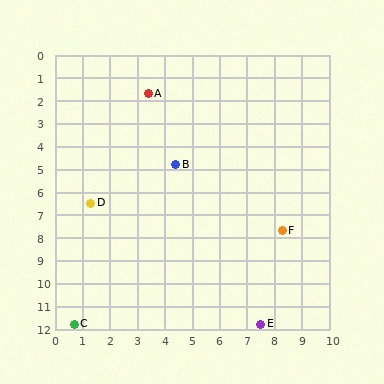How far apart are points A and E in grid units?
Points A and E are about 10.9 grid units apart.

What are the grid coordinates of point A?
Point A is at approximately (3.4, 1.7).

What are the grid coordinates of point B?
Point B is at approximately (4.4, 4.8).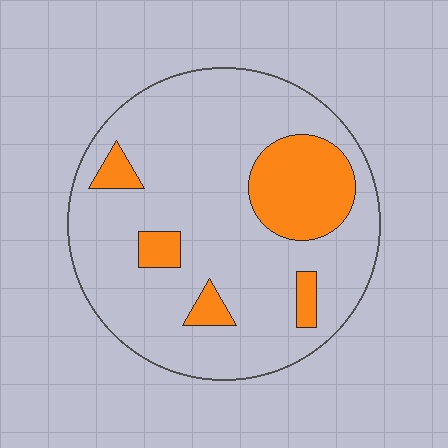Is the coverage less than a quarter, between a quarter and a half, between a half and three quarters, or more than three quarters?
Less than a quarter.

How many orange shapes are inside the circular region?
5.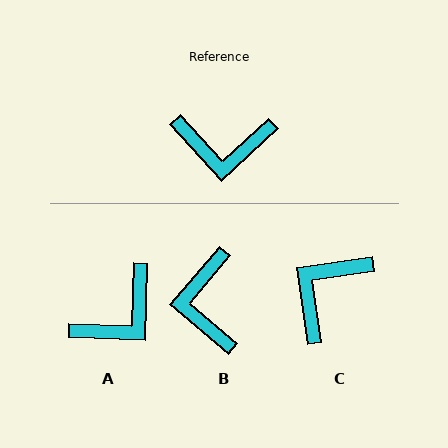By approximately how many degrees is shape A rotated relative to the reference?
Approximately 46 degrees counter-clockwise.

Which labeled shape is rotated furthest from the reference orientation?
C, about 124 degrees away.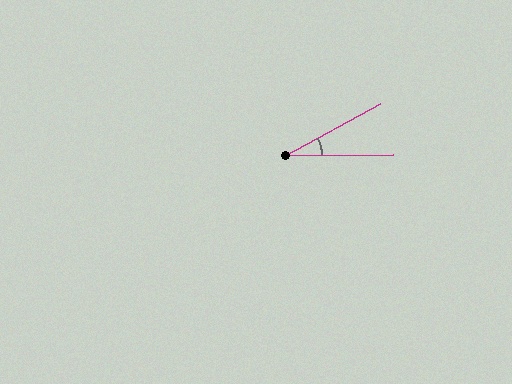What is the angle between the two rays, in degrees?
Approximately 28 degrees.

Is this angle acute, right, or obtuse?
It is acute.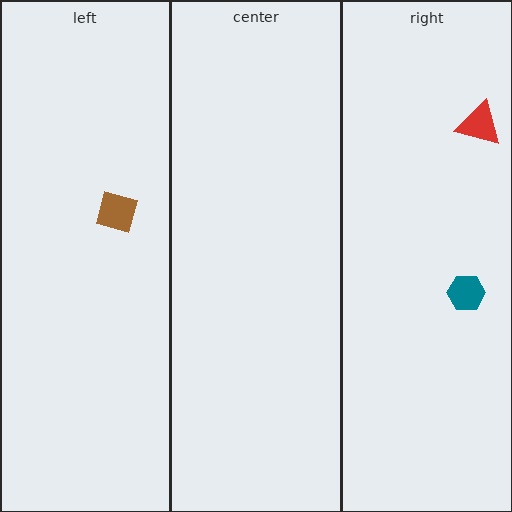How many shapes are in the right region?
2.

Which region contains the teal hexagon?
The right region.